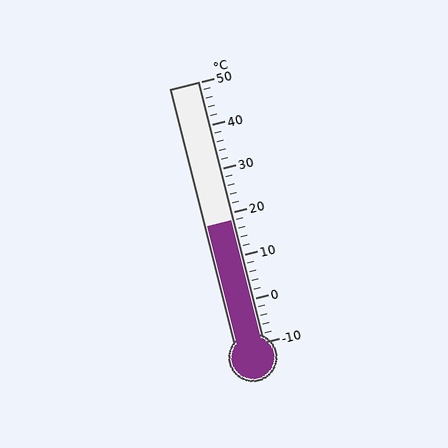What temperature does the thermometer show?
The thermometer shows approximately 18°C.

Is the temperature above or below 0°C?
The temperature is above 0°C.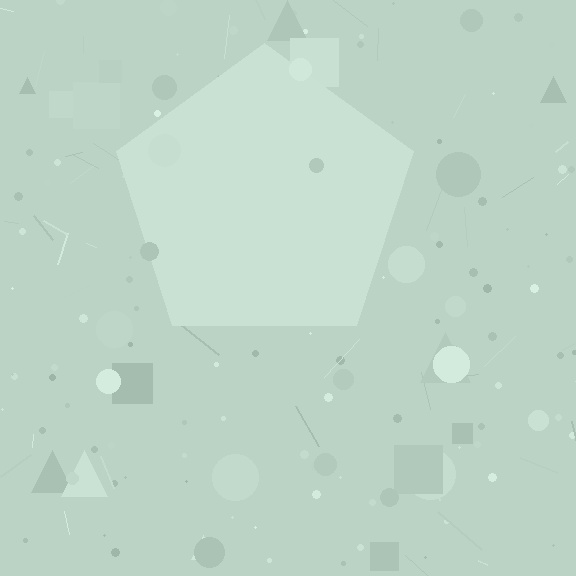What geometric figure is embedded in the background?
A pentagon is embedded in the background.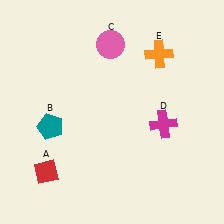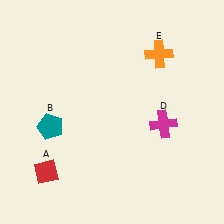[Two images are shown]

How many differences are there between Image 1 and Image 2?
There is 1 difference between the two images.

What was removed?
The pink circle (C) was removed in Image 2.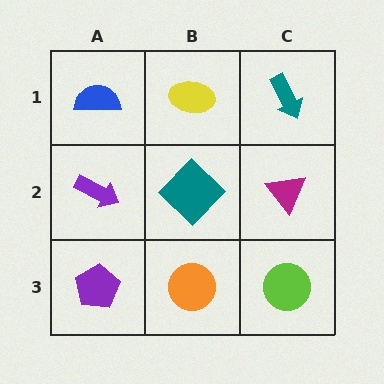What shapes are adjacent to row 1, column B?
A teal diamond (row 2, column B), a blue semicircle (row 1, column A), a teal arrow (row 1, column C).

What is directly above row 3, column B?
A teal diamond.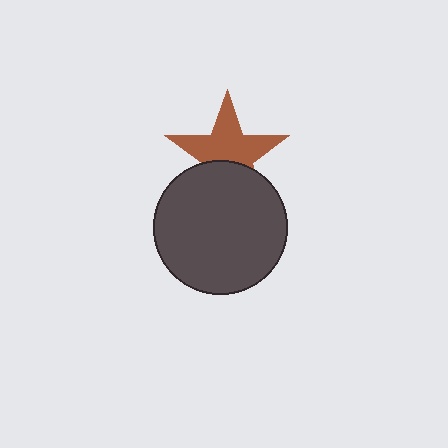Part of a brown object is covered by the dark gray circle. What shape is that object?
It is a star.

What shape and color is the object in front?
The object in front is a dark gray circle.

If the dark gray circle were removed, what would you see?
You would see the complete brown star.